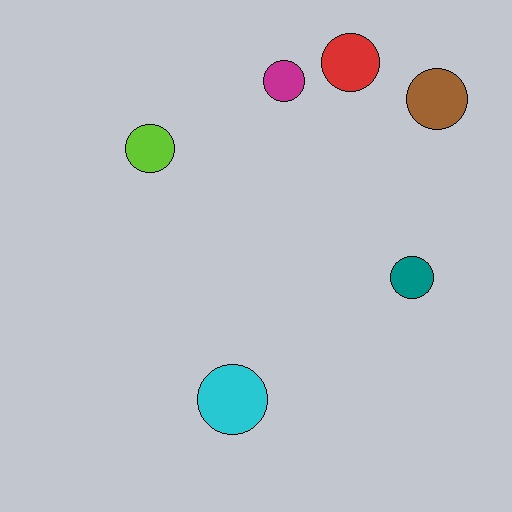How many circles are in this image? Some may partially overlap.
There are 6 circles.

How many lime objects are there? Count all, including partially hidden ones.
There is 1 lime object.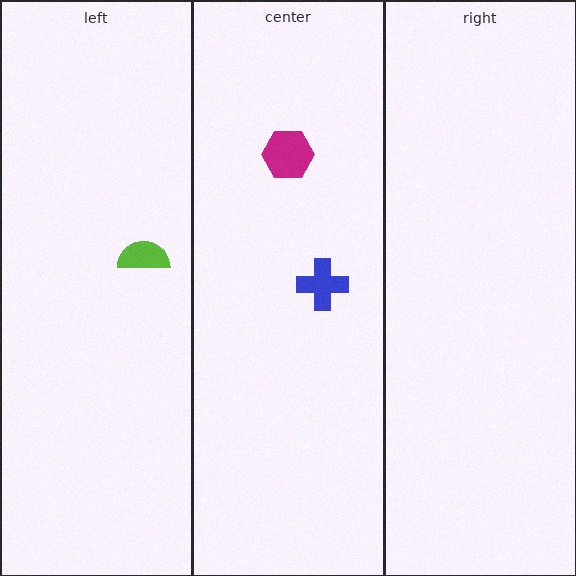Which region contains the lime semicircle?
The left region.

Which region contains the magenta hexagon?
The center region.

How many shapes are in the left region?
1.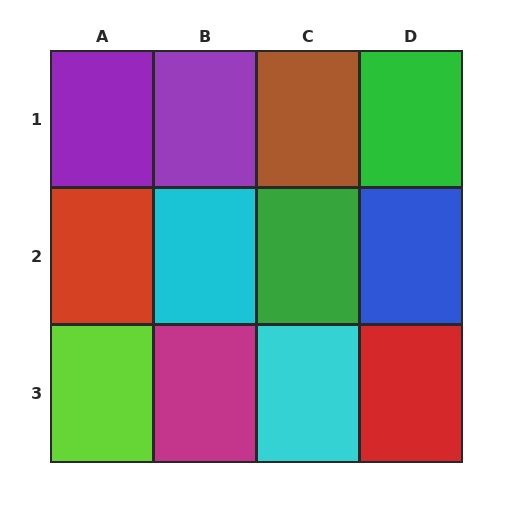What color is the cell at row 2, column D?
Blue.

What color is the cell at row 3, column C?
Cyan.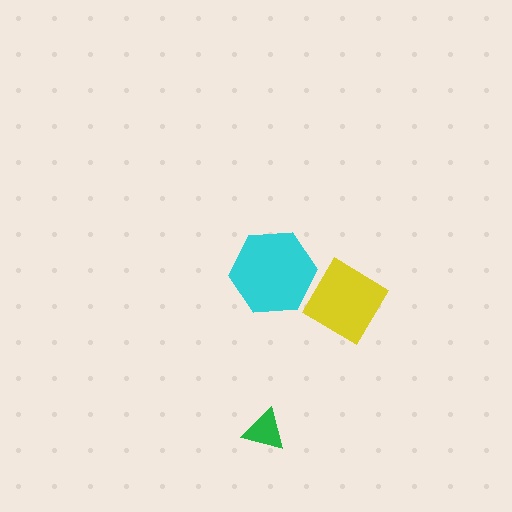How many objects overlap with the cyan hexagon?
1 object overlaps with the cyan hexagon.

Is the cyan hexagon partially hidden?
Yes, it is partially covered by another shape.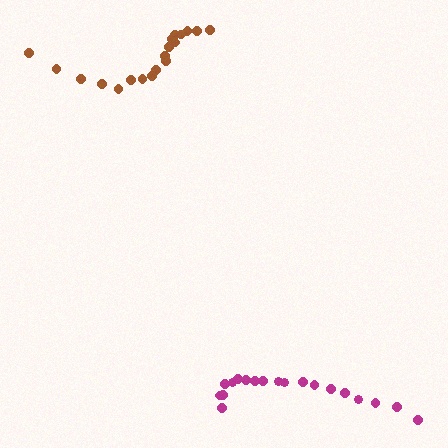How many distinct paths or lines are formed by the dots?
There are 2 distinct paths.